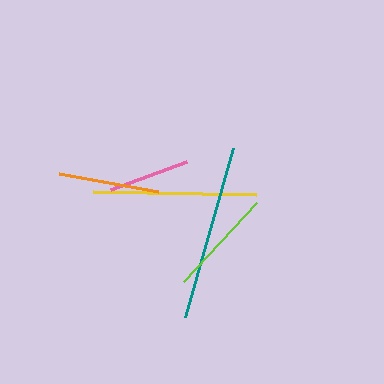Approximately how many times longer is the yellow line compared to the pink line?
The yellow line is approximately 2.0 times the length of the pink line.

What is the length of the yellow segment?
The yellow segment is approximately 163 pixels long.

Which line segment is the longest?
The teal line is the longest at approximately 176 pixels.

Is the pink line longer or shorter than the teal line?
The teal line is longer than the pink line.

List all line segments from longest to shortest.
From longest to shortest: teal, yellow, lime, orange, pink.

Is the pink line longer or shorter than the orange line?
The orange line is longer than the pink line.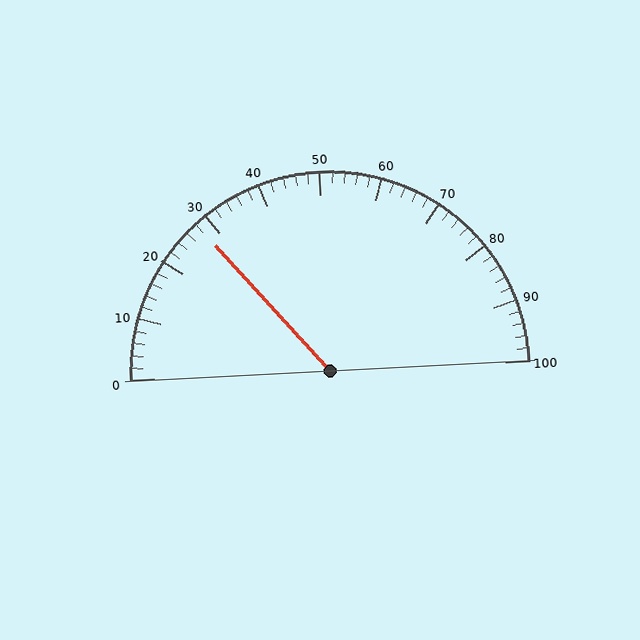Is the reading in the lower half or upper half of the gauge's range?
The reading is in the lower half of the range (0 to 100).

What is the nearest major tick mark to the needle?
The nearest major tick mark is 30.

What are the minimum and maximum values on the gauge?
The gauge ranges from 0 to 100.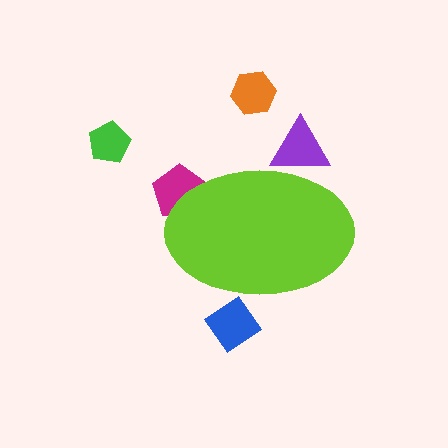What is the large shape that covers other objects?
A lime ellipse.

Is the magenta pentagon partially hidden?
Yes, the magenta pentagon is partially hidden behind the lime ellipse.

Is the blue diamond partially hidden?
Yes, the blue diamond is partially hidden behind the lime ellipse.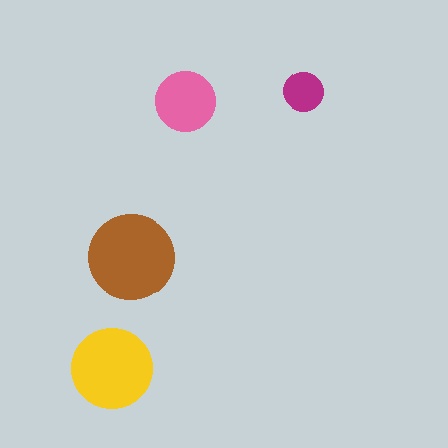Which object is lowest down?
The yellow circle is bottommost.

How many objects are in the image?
There are 4 objects in the image.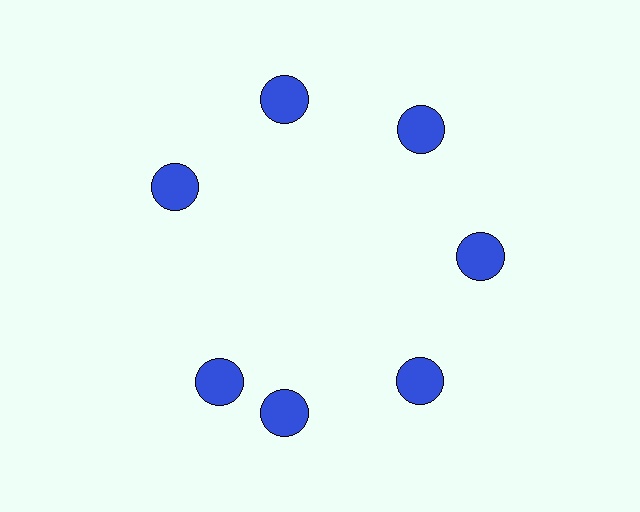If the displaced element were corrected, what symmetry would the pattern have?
It would have 7-fold rotational symmetry — the pattern would map onto itself every 51 degrees.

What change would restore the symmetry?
The symmetry would be restored by rotating it back into even spacing with its neighbors so that all 7 circles sit at equal angles and equal distance from the center.